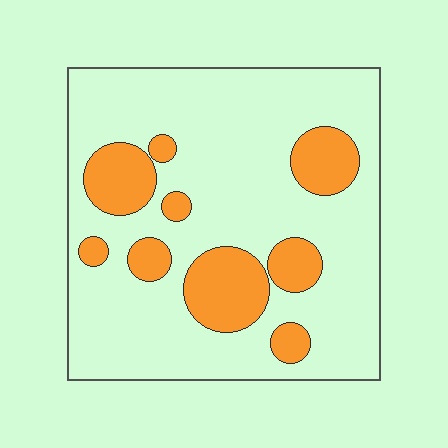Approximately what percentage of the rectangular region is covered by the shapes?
Approximately 20%.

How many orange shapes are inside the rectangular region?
9.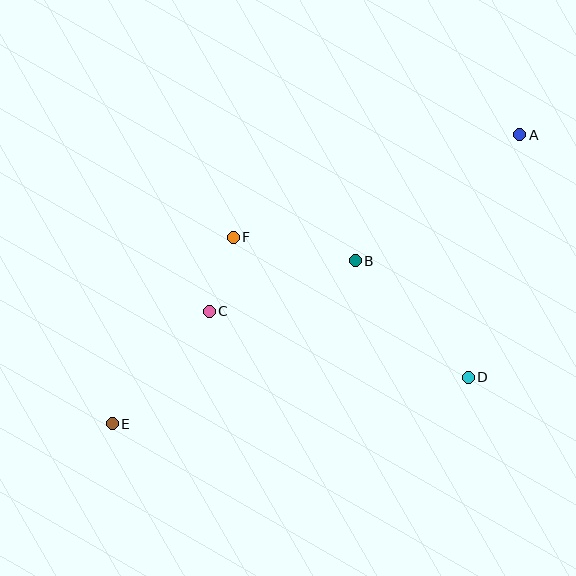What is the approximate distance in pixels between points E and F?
The distance between E and F is approximately 222 pixels.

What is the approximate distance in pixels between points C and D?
The distance between C and D is approximately 267 pixels.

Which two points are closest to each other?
Points C and F are closest to each other.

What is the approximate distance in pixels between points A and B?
The distance between A and B is approximately 207 pixels.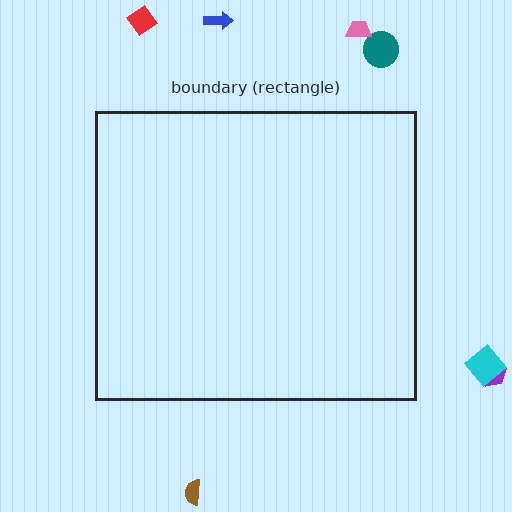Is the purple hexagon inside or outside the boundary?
Outside.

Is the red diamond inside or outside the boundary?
Outside.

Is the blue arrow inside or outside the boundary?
Outside.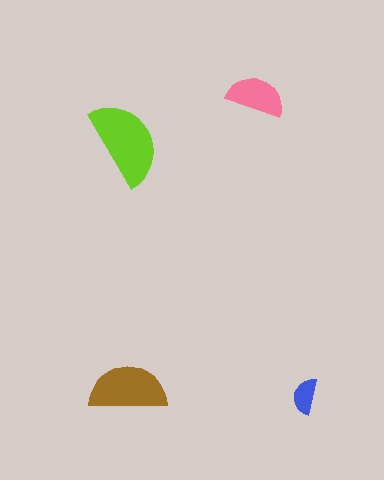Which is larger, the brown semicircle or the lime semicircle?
The lime one.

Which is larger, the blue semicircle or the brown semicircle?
The brown one.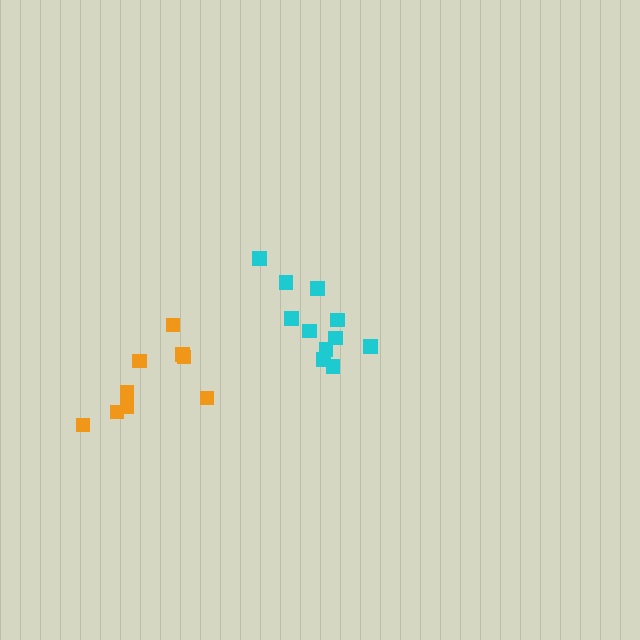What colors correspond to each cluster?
The clusters are colored: cyan, orange.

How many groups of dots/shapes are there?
There are 2 groups.